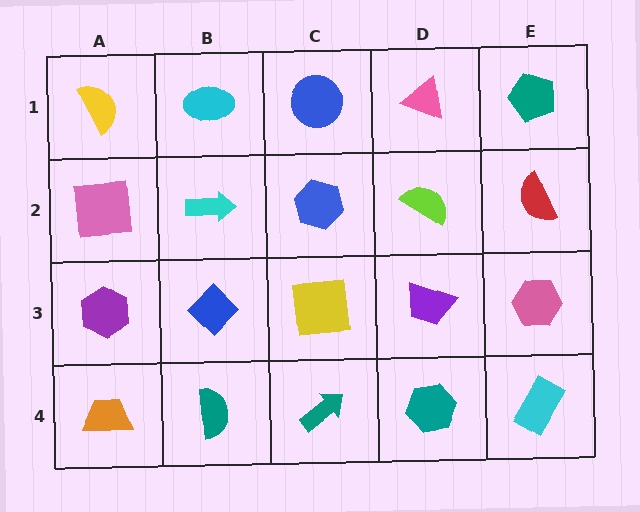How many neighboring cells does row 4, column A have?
2.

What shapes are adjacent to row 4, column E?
A pink hexagon (row 3, column E), a teal hexagon (row 4, column D).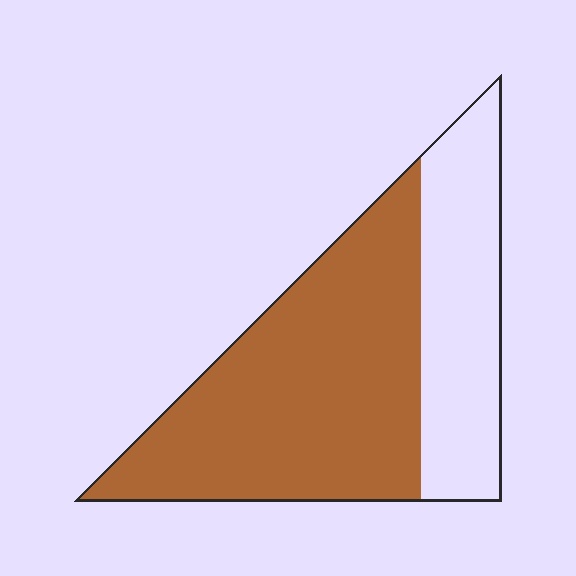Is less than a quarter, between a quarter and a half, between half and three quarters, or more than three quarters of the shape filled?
Between half and three quarters.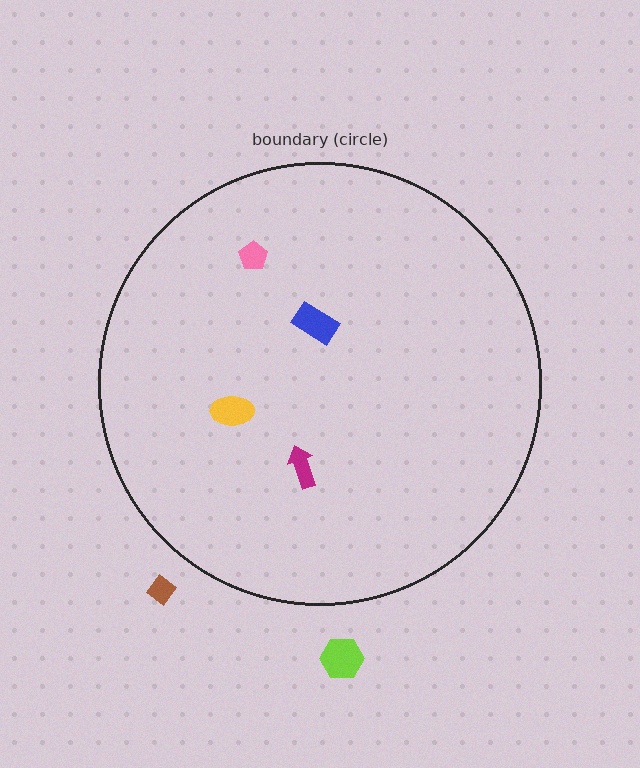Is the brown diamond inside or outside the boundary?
Outside.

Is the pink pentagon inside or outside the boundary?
Inside.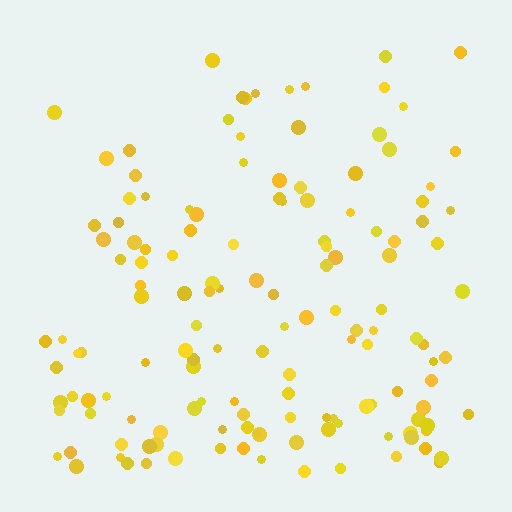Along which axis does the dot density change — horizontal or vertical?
Vertical.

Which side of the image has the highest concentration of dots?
The bottom.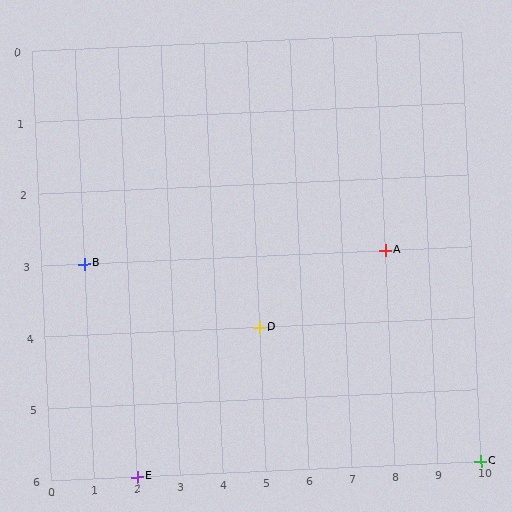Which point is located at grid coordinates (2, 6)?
Point E is at (2, 6).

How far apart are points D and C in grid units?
Points D and C are 5 columns and 2 rows apart (about 5.4 grid units diagonally).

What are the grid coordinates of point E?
Point E is at grid coordinates (2, 6).